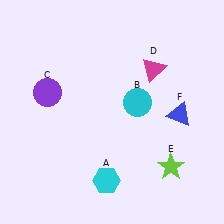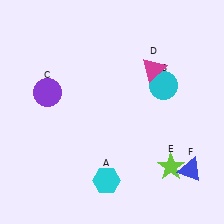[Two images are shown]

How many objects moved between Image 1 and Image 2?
2 objects moved between the two images.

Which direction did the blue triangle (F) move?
The blue triangle (F) moved down.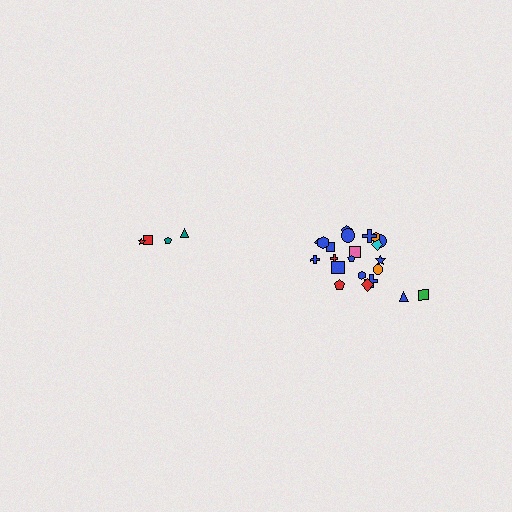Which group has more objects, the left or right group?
The right group.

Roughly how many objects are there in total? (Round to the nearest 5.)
Roughly 25 objects in total.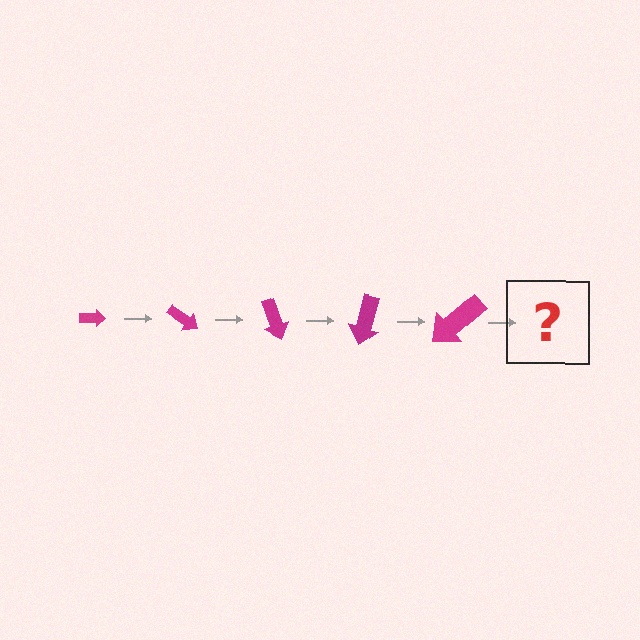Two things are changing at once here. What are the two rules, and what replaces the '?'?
The two rules are that the arrow grows larger each step and it rotates 35 degrees each step. The '?' should be an arrow, larger than the previous one and rotated 175 degrees from the start.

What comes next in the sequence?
The next element should be an arrow, larger than the previous one and rotated 175 degrees from the start.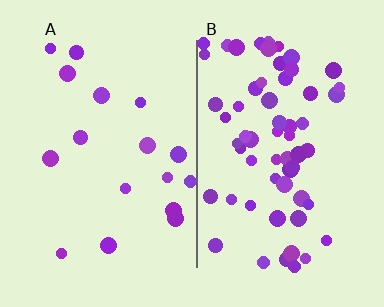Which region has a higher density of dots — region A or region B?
B (the right).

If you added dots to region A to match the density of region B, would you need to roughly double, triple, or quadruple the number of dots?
Approximately quadruple.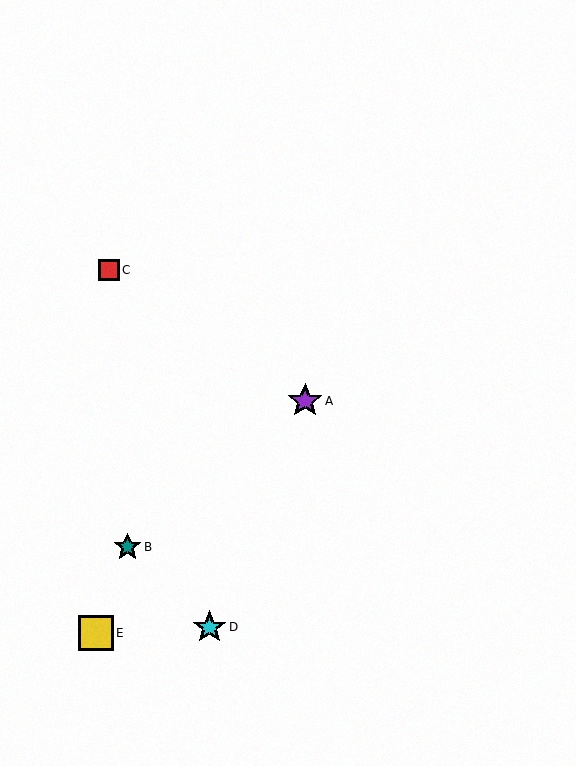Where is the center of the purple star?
The center of the purple star is at (305, 401).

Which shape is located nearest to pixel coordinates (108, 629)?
The yellow square (labeled E) at (96, 633) is nearest to that location.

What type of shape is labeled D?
Shape D is a cyan star.